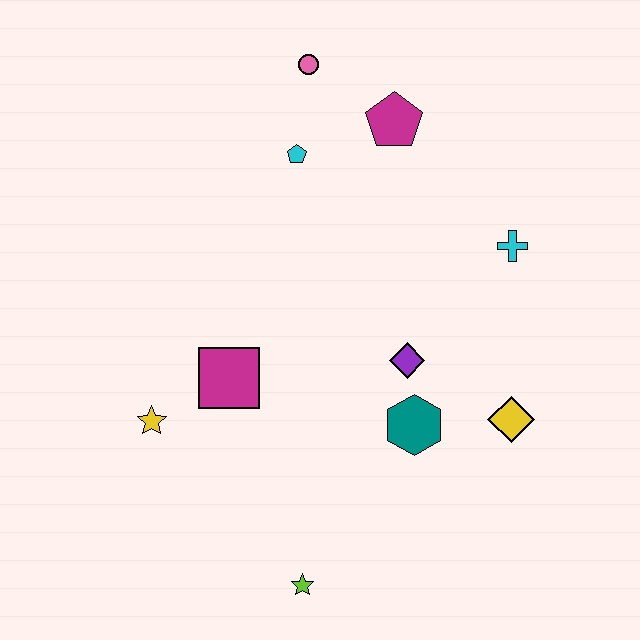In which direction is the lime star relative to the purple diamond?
The lime star is below the purple diamond.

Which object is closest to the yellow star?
The magenta square is closest to the yellow star.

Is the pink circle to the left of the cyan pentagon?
No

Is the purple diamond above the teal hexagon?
Yes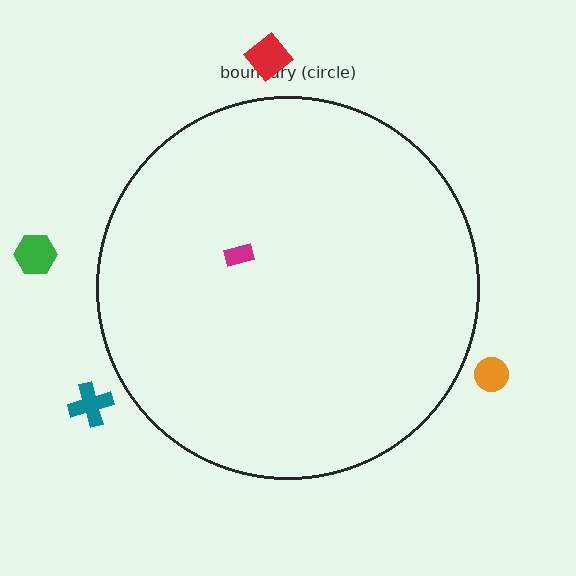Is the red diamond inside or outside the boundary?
Outside.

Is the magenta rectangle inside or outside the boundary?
Inside.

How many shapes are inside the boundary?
1 inside, 4 outside.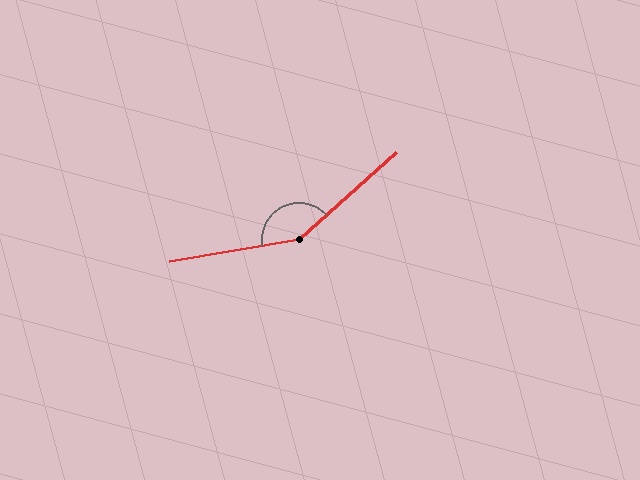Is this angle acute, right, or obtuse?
It is obtuse.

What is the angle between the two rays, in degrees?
Approximately 148 degrees.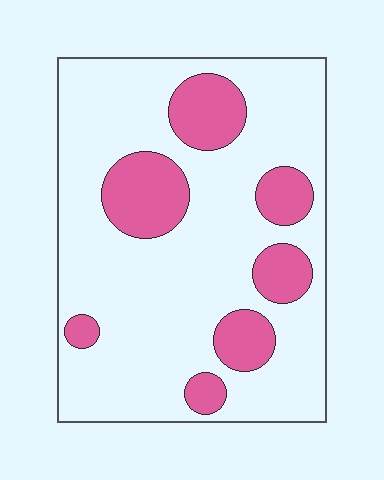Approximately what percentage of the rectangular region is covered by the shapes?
Approximately 20%.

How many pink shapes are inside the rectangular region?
7.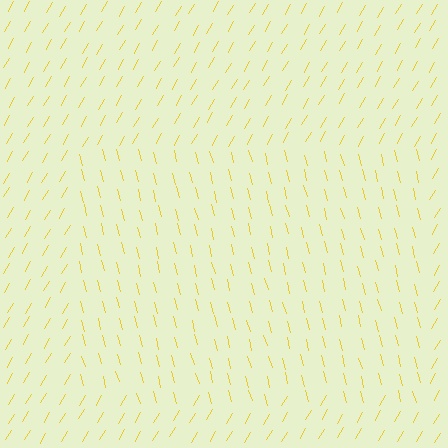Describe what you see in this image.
The image is filled with small yellow line segments. A rectangle region in the image has lines oriented differently from the surrounding lines, creating a visible texture boundary.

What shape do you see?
I see a rectangle.